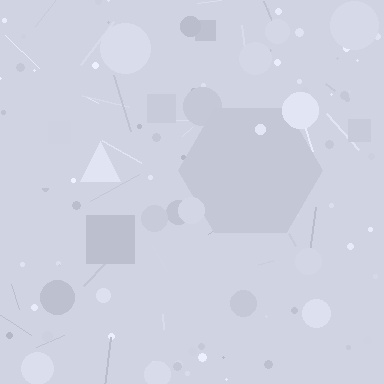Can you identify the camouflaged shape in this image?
The camouflaged shape is a hexagon.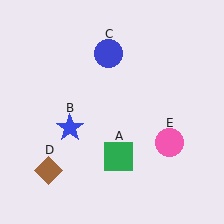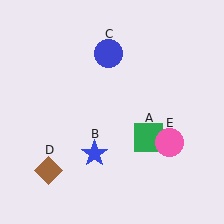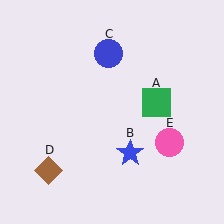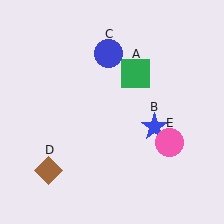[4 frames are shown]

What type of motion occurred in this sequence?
The green square (object A), blue star (object B) rotated counterclockwise around the center of the scene.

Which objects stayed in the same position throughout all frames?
Blue circle (object C) and brown diamond (object D) and pink circle (object E) remained stationary.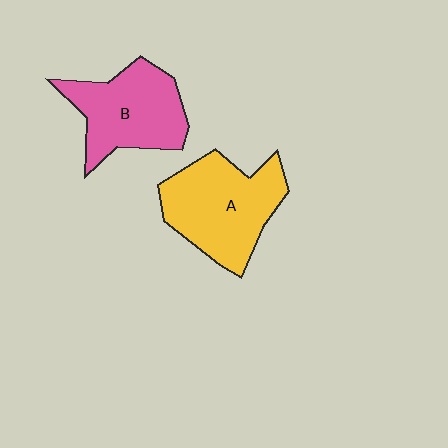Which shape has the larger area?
Shape A (yellow).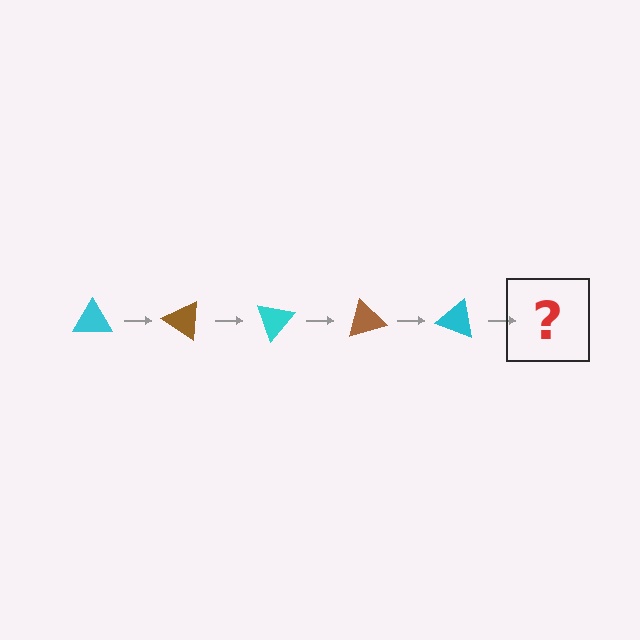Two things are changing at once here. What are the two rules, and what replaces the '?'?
The two rules are that it rotates 35 degrees each step and the color cycles through cyan and brown. The '?' should be a brown triangle, rotated 175 degrees from the start.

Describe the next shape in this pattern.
It should be a brown triangle, rotated 175 degrees from the start.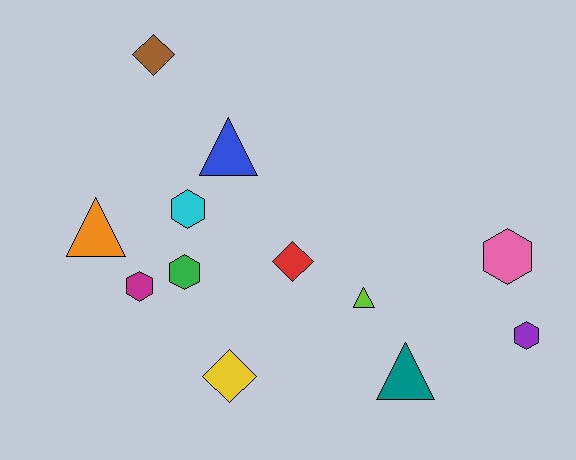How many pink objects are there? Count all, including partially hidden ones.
There is 1 pink object.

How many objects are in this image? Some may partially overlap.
There are 12 objects.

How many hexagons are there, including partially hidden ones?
There are 5 hexagons.